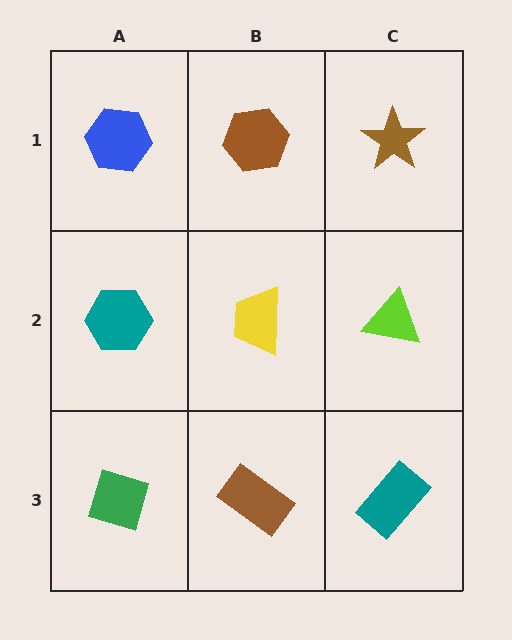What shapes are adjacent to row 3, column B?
A yellow trapezoid (row 2, column B), a green diamond (row 3, column A), a teal rectangle (row 3, column C).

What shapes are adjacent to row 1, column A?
A teal hexagon (row 2, column A), a brown hexagon (row 1, column B).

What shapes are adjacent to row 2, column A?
A blue hexagon (row 1, column A), a green diamond (row 3, column A), a yellow trapezoid (row 2, column B).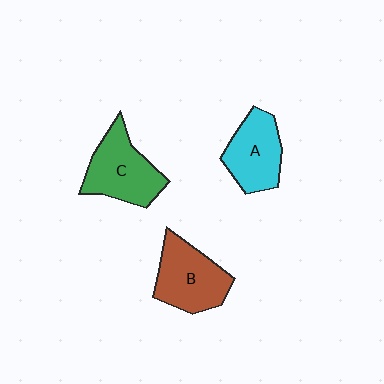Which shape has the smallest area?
Shape A (cyan).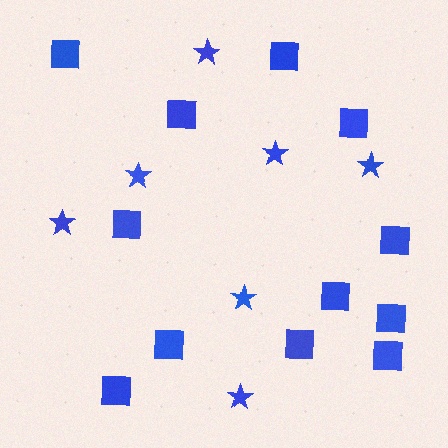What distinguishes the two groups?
There are 2 groups: one group of squares (12) and one group of stars (7).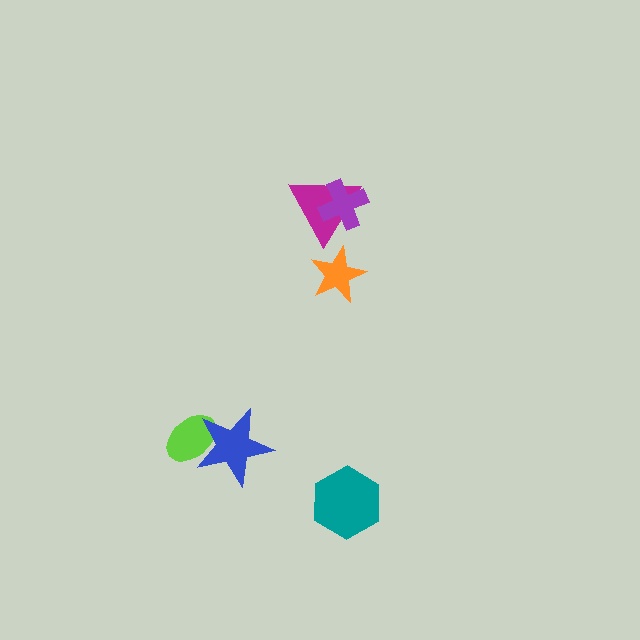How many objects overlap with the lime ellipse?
1 object overlaps with the lime ellipse.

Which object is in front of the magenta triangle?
The purple cross is in front of the magenta triangle.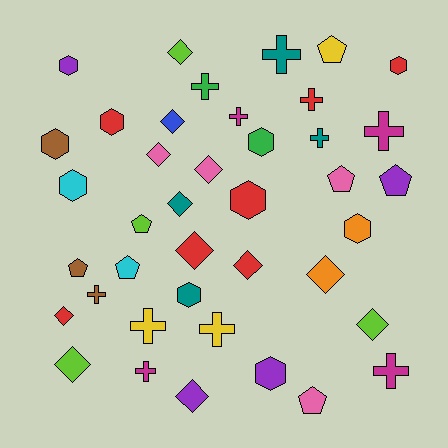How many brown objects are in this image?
There are 3 brown objects.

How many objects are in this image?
There are 40 objects.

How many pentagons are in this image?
There are 7 pentagons.